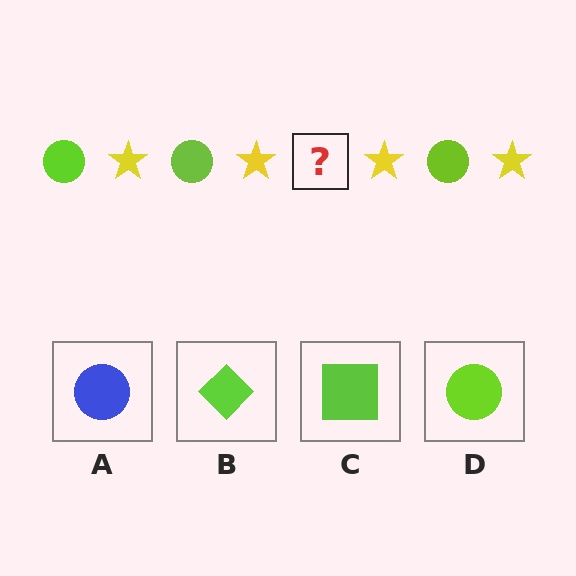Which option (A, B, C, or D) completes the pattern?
D.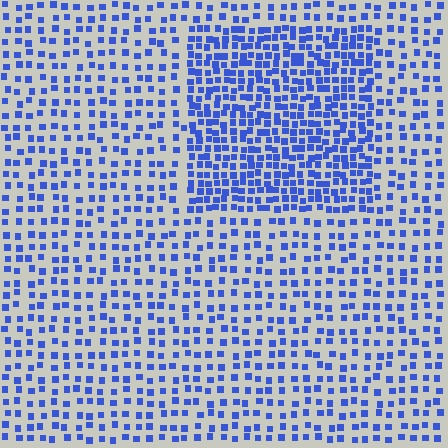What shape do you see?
I see a rectangle.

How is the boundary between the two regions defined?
The boundary is defined by a change in element density (approximately 2.0x ratio). All elements are the same color, size, and shape.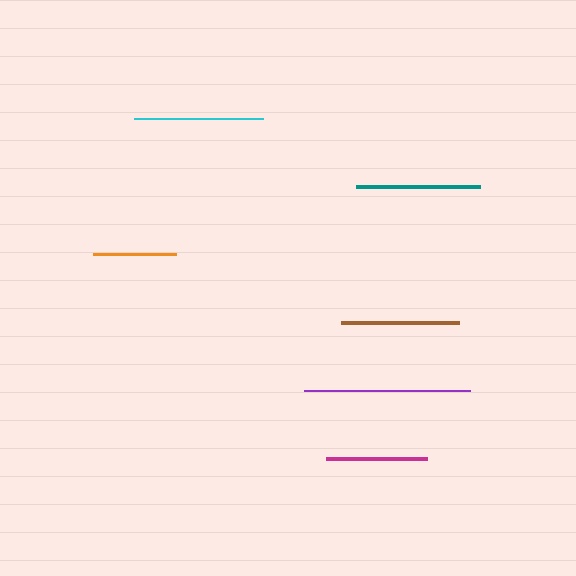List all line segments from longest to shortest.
From longest to shortest: purple, cyan, teal, brown, magenta, orange.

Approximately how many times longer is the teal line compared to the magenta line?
The teal line is approximately 1.2 times the length of the magenta line.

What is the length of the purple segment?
The purple segment is approximately 166 pixels long.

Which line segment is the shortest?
The orange line is the shortest at approximately 83 pixels.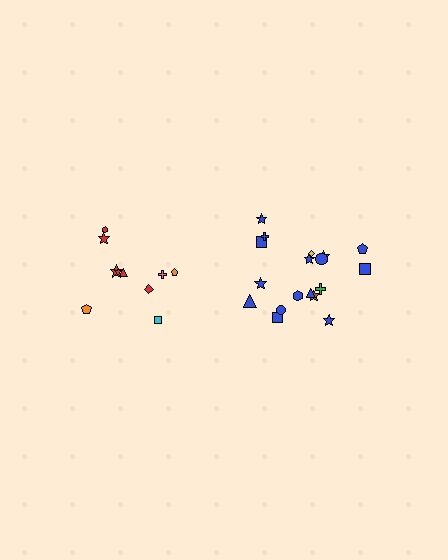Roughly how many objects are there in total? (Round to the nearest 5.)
Roughly 30 objects in total.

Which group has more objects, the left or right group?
The right group.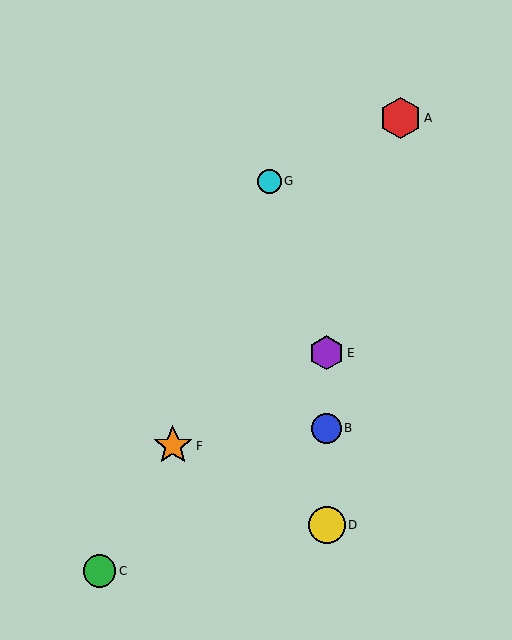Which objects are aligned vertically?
Objects B, D, E are aligned vertically.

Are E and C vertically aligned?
No, E is at x≈327 and C is at x≈100.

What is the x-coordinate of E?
Object E is at x≈327.